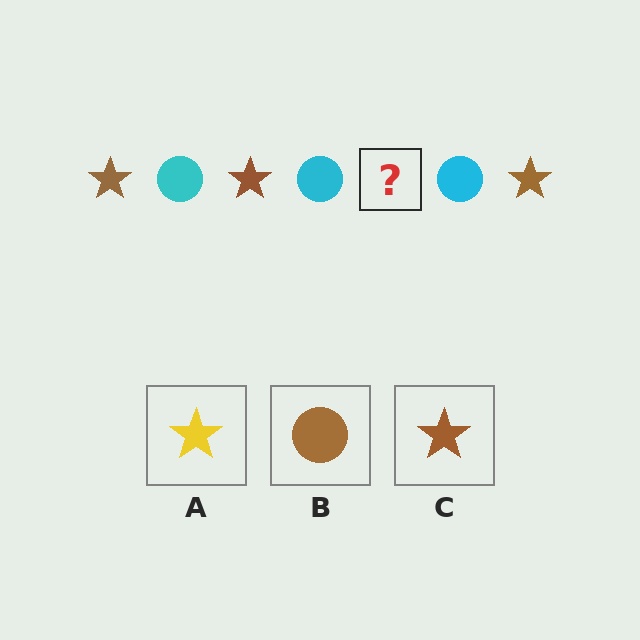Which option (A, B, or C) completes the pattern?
C.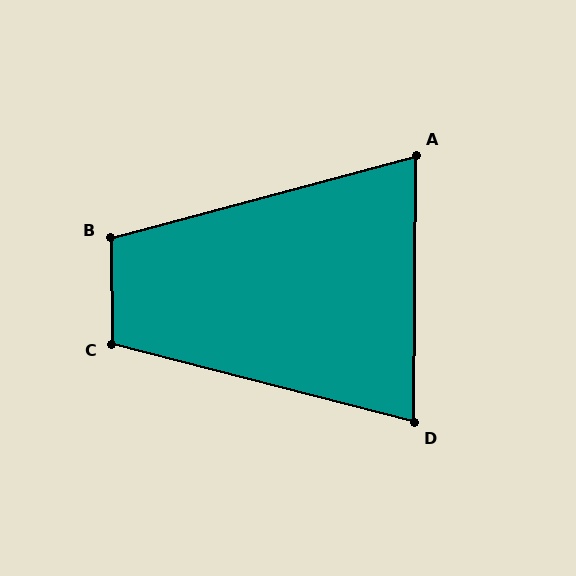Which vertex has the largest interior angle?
C, at approximately 105 degrees.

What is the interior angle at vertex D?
Approximately 76 degrees (acute).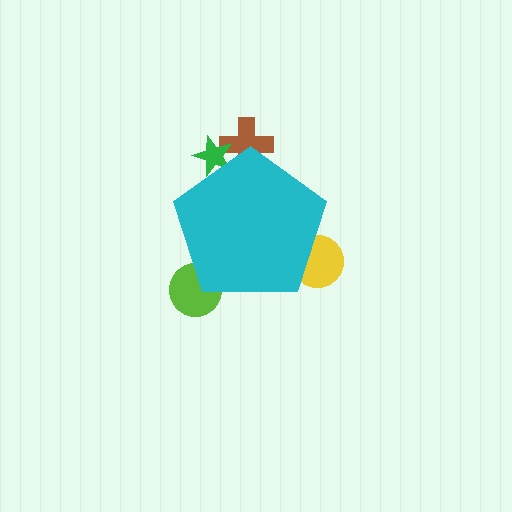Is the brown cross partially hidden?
Yes, the brown cross is partially hidden behind the cyan pentagon.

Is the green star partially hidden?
Yes, the green star is partially hidden behind the cyan pentagon.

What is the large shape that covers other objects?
A cyan pentagon.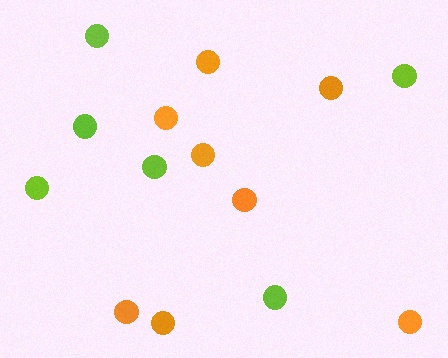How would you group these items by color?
There are 2 groups: one group of orange circles (8) and one group of lime circles (6).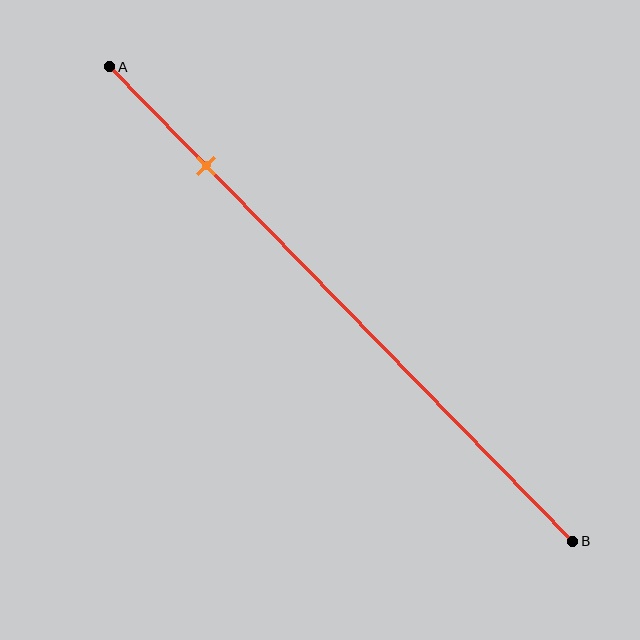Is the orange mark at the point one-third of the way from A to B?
No, the mark is at about 20% from A, not at the 33% one-third point.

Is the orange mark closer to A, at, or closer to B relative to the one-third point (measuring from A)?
The orange mark is closer to point A than the one-third point of segment AB.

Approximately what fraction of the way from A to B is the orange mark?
The orange mark is approximately 20% of the way from A to B.